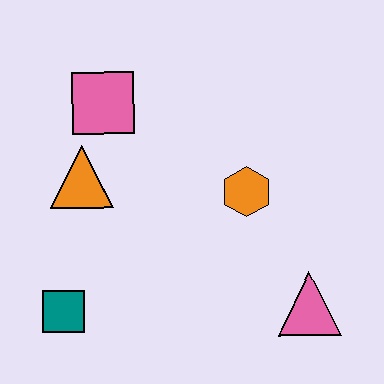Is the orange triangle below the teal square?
No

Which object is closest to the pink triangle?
The orange hexagon is closest to the pink triangle.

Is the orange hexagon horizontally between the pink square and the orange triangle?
No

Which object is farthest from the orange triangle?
The pink triangle is farthest from the orange triangle.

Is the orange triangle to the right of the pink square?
No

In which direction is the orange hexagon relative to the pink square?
The orange hexagon is to the right of the pink square.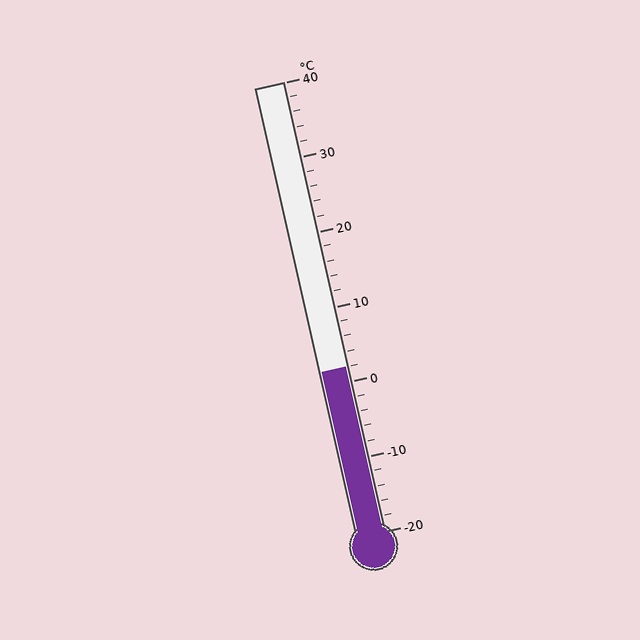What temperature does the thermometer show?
The thermometer shows approximately 2°C.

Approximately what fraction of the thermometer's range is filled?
The thermometer is filled to approximately 35% of its range.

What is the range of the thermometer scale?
The thermometer scale ranges from -20°C to 40°C.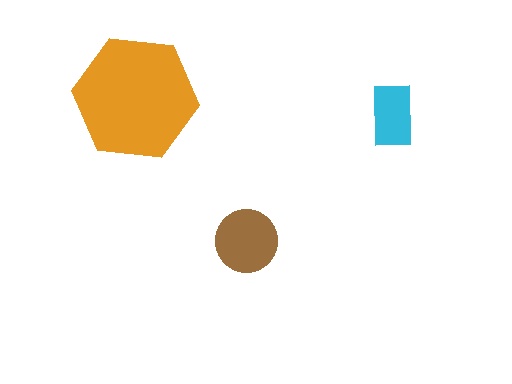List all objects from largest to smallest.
The orange hexagon, the brown circle, the cyan rectangle.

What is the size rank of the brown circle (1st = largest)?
2nd.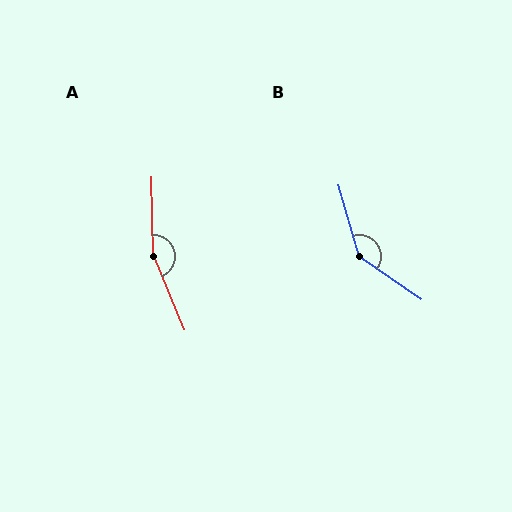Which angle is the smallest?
B, at approximately 140 degrees.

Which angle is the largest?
A, at approximately 159 degrees.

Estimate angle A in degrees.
Approximately 159 degrees.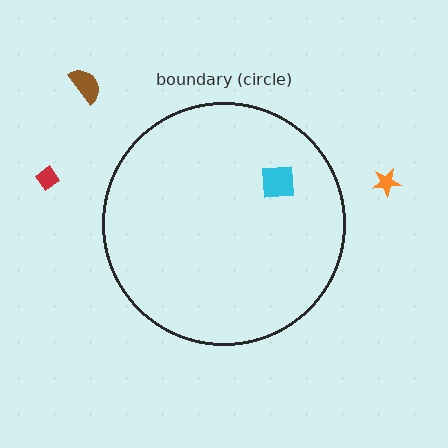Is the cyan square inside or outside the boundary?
Inside.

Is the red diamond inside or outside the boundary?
Outside.